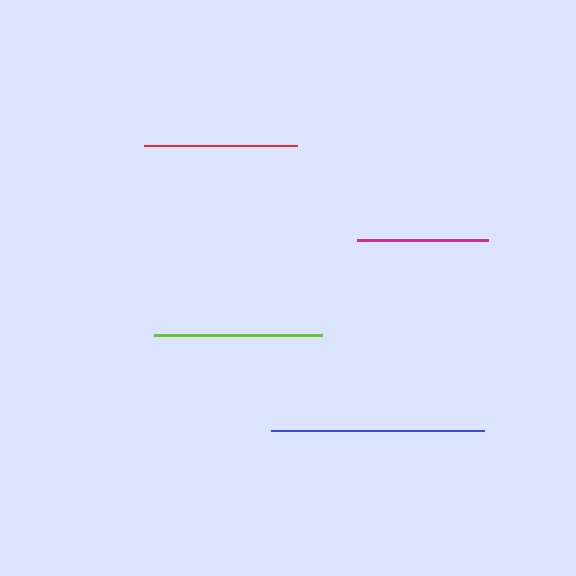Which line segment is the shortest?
The magenta line is the shortest at approximately 130 pixels.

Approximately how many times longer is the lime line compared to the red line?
The lime line is approximately 1.1 times the length of the red line.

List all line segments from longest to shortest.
From longest to shortest: blue, lime, red, magenta.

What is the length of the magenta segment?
The magenta segment is approximately 130 pixels long.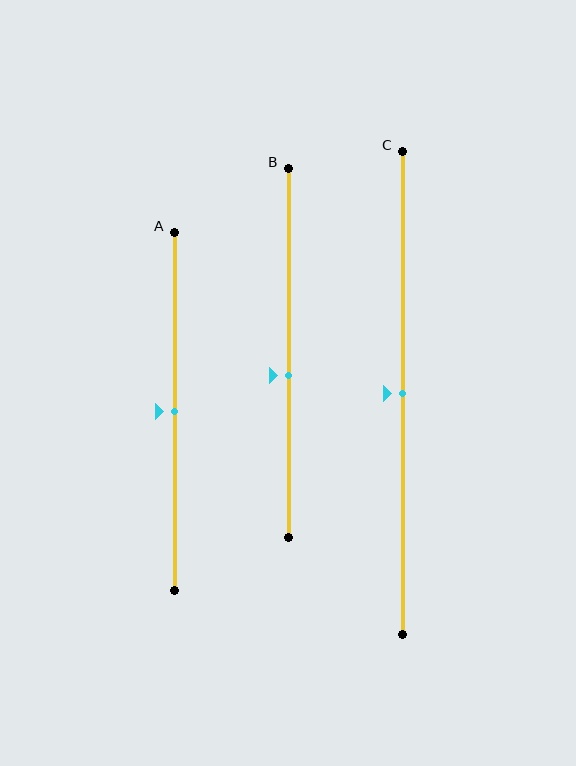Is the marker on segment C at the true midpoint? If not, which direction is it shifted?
Yes, the marker on segment C is at the true midpoint.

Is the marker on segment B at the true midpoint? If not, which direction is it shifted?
No, the marker on segment B is shifted downward by about 6% of the segment length.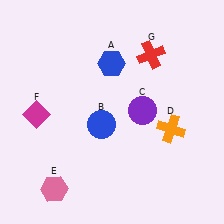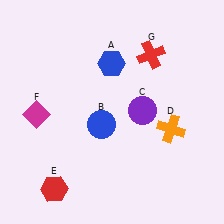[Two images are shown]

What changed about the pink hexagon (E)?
In Image 1, E is pink. In Image 2, it changed to red.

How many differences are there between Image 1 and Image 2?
There is 1 difference between the two images.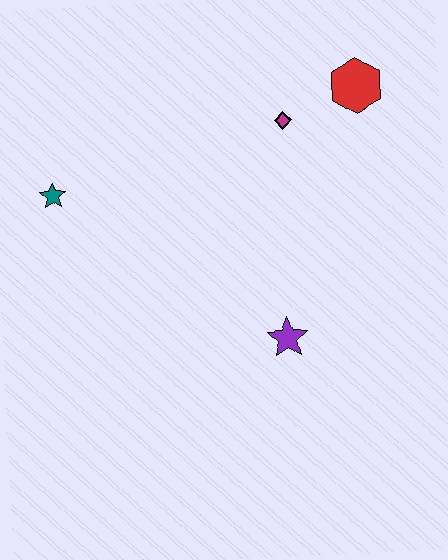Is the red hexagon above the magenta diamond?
Yes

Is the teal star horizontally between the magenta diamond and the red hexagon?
No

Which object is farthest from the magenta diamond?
The teal star is farthest from the magenta diamond.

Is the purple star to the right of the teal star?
Yes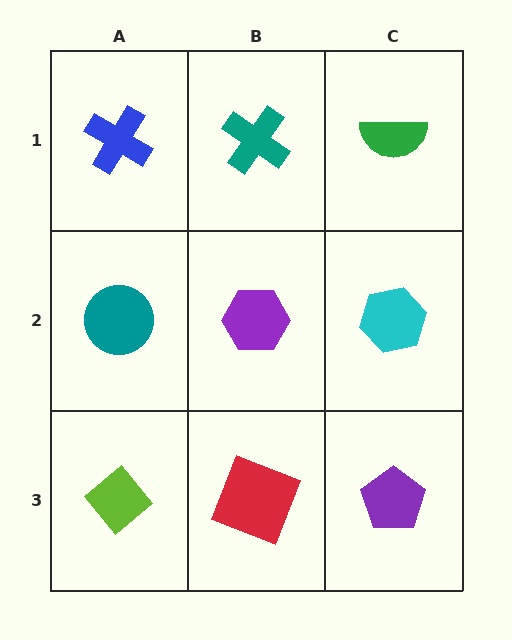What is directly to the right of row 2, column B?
A cyan hexagon.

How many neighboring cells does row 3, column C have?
2.